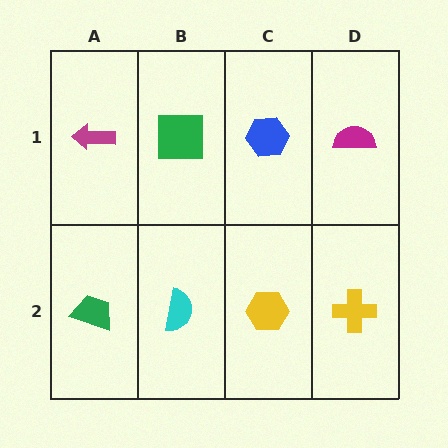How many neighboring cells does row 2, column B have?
3.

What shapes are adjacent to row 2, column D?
A magenta semicircle (row 1, column D), a yellow hexagon (row 2, column C).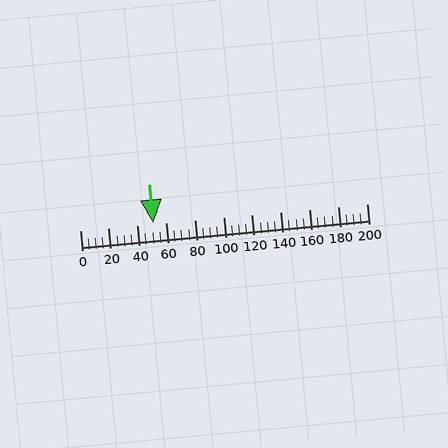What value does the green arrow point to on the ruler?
The green arrow points to approximately 51.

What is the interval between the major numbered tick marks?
The major tick marks are spaced 20 units apart.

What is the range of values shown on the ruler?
The ruler shows values from 0 to 200.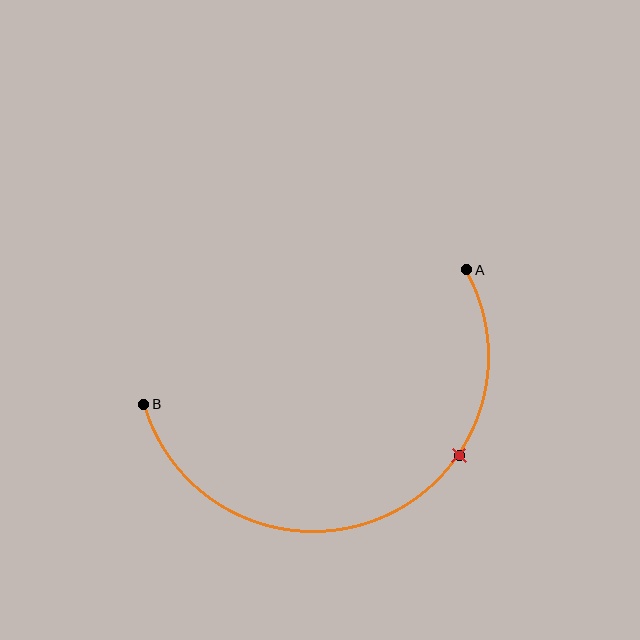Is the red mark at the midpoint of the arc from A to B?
No. The red mark lies on the arc but is closer to endpoint A. The arc midpoint would be at the point on the curve equidistant along the arc from both A and B.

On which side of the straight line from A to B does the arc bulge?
The arc bulges below the straight line connecting A and B.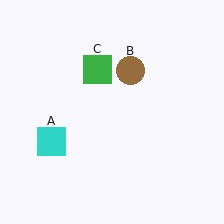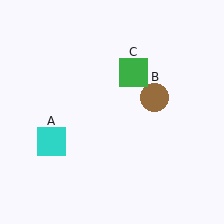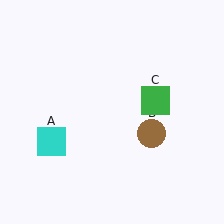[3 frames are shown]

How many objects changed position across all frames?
2 objects changed position: brown circle (object B), green square (object C).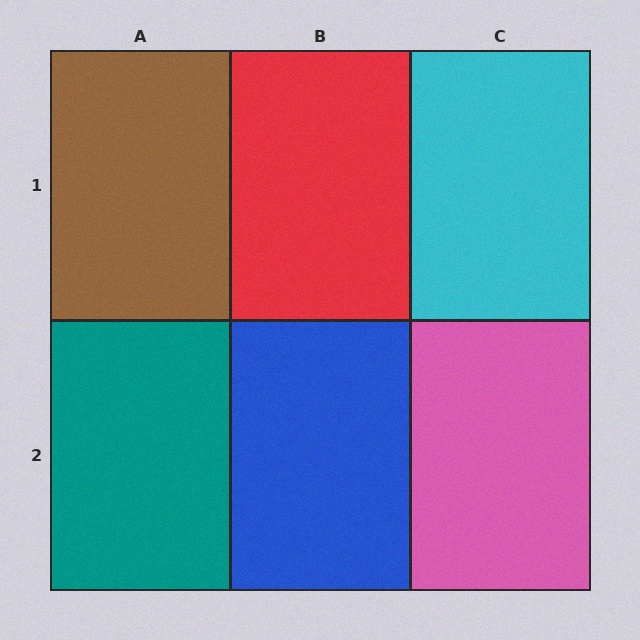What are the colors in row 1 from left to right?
Brown, red, cyan.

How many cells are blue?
1 cell is blue.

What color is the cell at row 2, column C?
Pink.